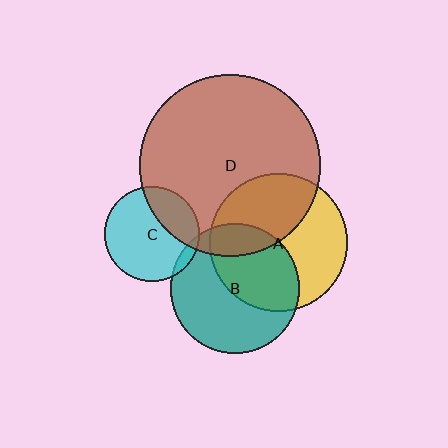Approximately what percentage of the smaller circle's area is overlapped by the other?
Approximately 40%.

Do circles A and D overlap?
Yes.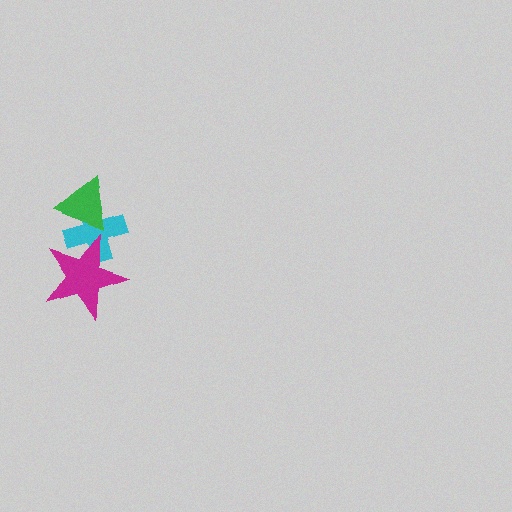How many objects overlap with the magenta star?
1 object overlaps with the magenta star.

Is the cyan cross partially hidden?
Yes, it is partially covered by another shape.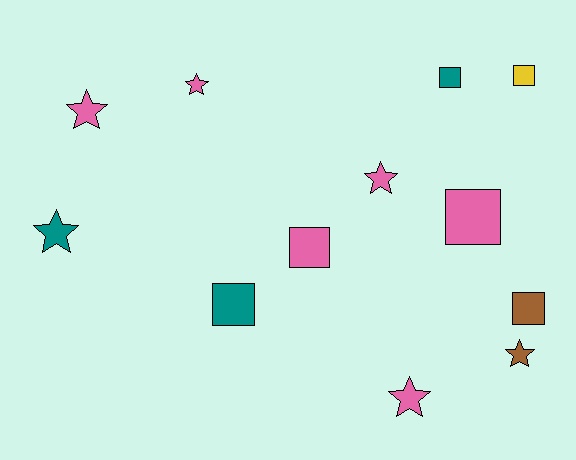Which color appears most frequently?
Pink, with 6 objects.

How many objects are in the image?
There are 12 objects.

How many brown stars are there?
There is 1 brown star.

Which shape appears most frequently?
Square, with 6 objects.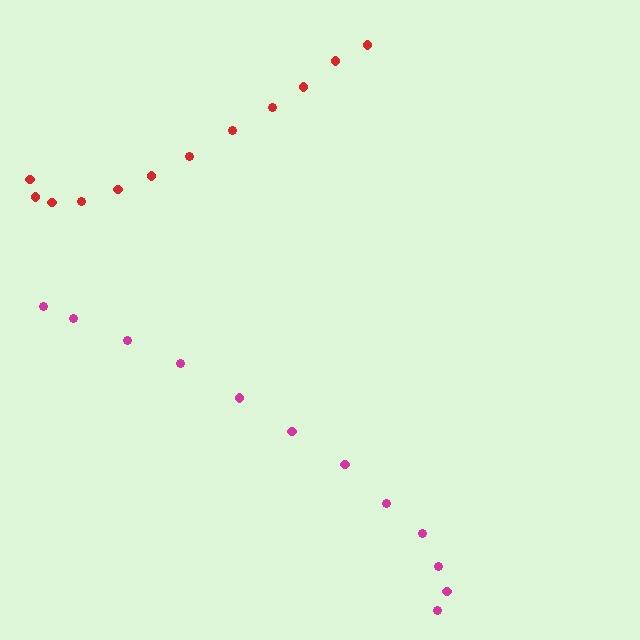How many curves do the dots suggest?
There are 2 distinct paths.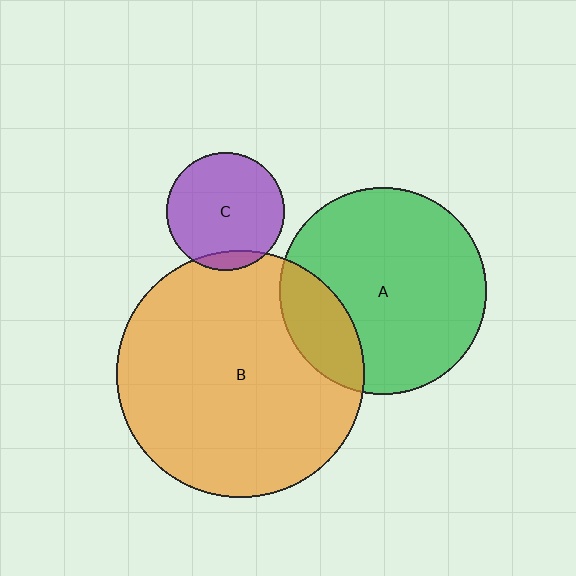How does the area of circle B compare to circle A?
Approximately 1.4 times.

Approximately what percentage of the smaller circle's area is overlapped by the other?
Approximately 20%.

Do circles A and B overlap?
Yes.